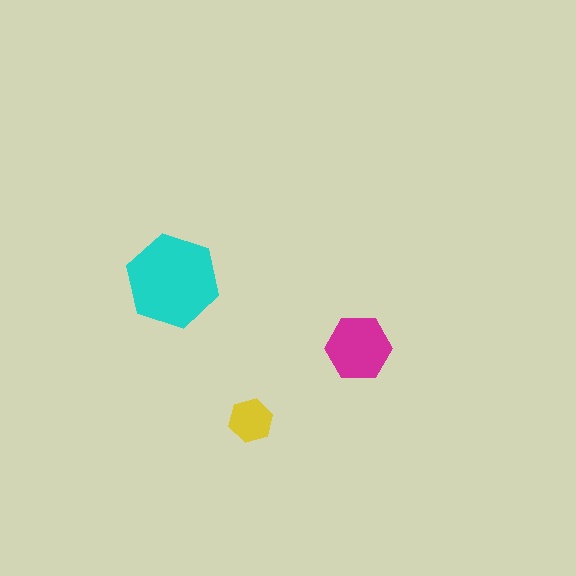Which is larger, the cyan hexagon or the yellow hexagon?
The cyan one.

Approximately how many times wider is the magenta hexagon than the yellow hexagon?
About 1.5 times wider.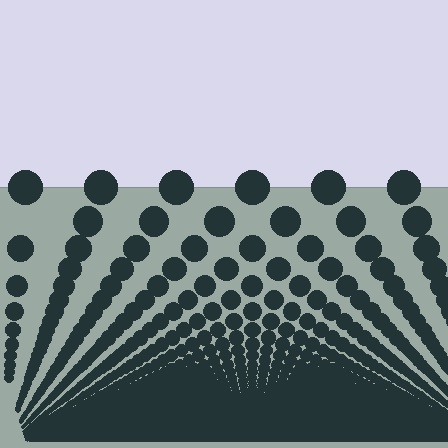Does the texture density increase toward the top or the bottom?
Density increases toward the bottom.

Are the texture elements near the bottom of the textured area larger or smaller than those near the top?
Smaller. The gradient is inverted — elements near the bottom are smaller and denser.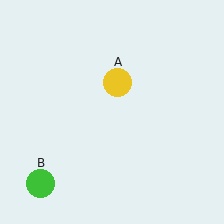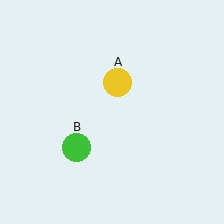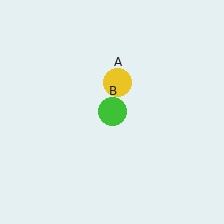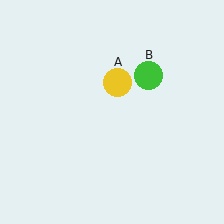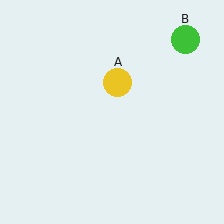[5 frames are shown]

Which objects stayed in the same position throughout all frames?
Yellow circle (object A) remained stationary.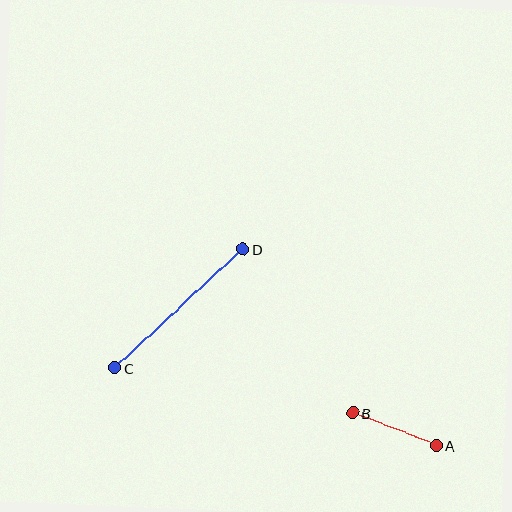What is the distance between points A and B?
The distance is approximately 90 pixels.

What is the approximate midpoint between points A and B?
The midpoint is at approximately (394, 429) pixels.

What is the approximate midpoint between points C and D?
The midpoint is at approximately (179, 308) pixels.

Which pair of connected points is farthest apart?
Points C and D are farthest apart.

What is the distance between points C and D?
The distance is approximately 174 pixels.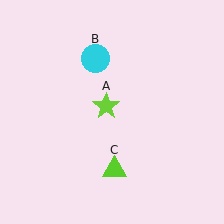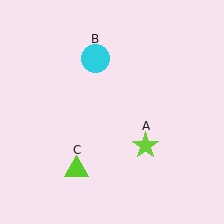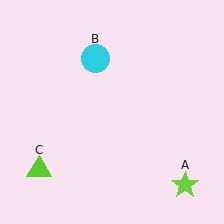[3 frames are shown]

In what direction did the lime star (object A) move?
The lime star (object A) moved down and to the right.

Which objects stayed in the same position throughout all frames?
Cyan circle (object B) remained stationary.